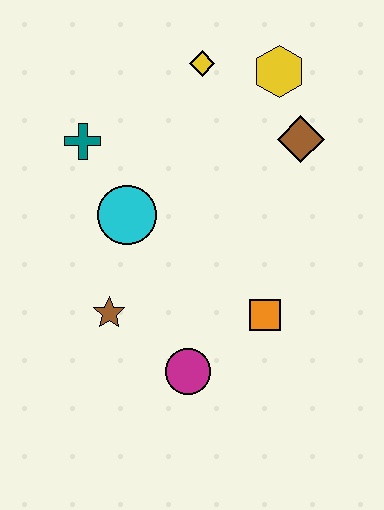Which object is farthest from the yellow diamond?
The magenta circle is farthest from the yellow diamond.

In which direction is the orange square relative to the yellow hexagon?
The orange square is below the yellow hexagon.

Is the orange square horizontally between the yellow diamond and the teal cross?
No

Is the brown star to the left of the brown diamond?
Yes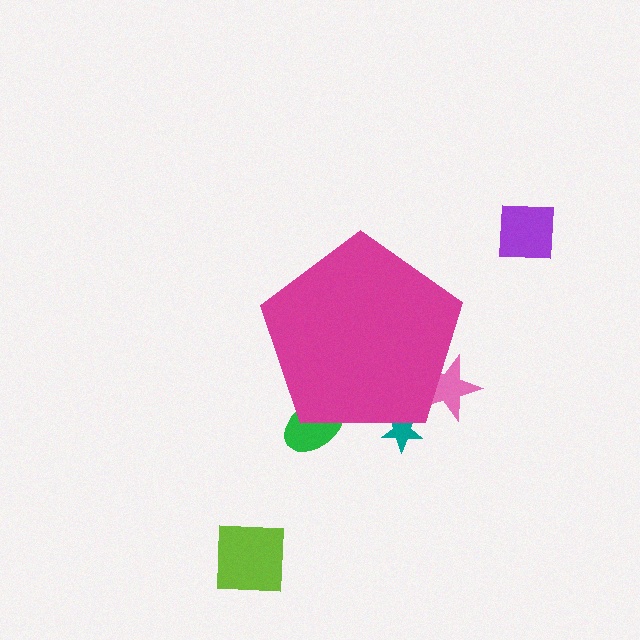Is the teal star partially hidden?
Yes, the teal star is partially hidden behind the magenta pentagon.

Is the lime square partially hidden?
No, the lime square is fully visible.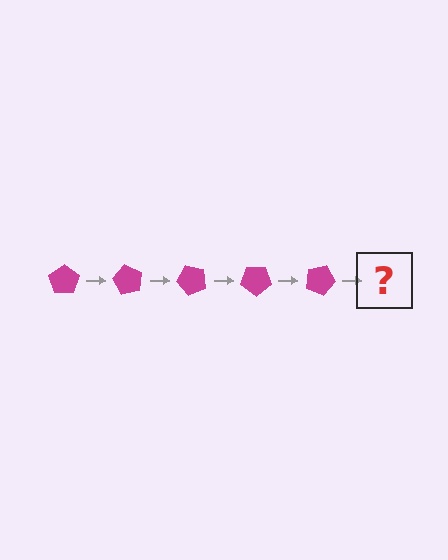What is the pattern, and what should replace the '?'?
The pattern is that the pentagon rotates 60 degrees each step. The '?' should be a magenta pentagon rotated 300 degrees.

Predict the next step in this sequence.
The next step is a magenta pentagon rotated 300 degrees.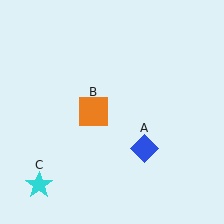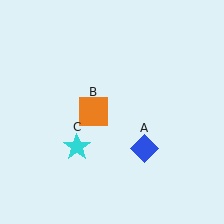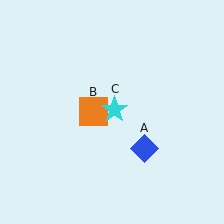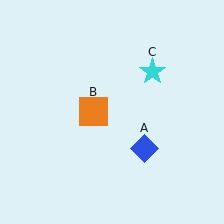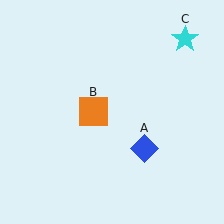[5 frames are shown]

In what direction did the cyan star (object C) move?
The cyan star (object C) moved up and to the right.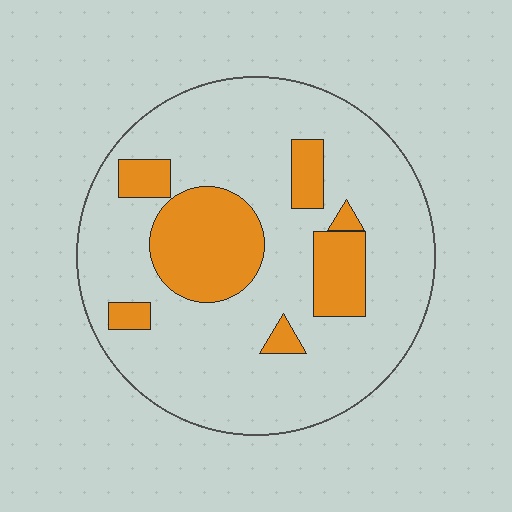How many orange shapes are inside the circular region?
7.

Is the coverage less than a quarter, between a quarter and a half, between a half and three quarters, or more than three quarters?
Less than a quarter.